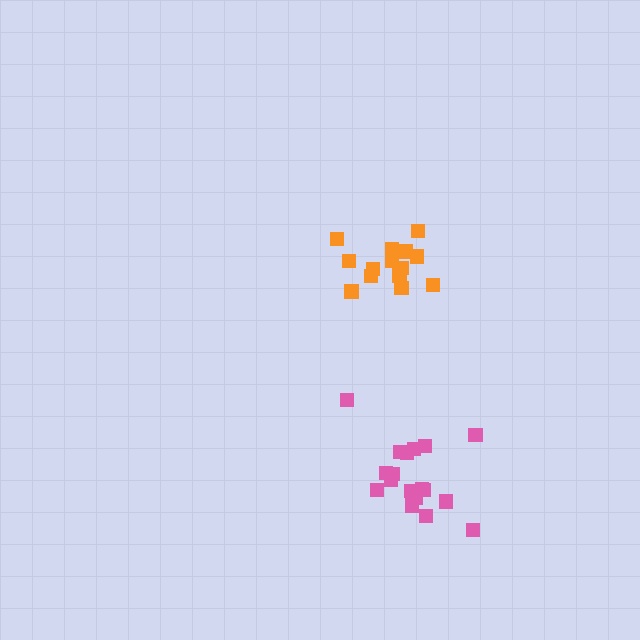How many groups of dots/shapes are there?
There are 2 groups.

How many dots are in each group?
Group 1: 15 dots, Group 2: 18 dots (33 total).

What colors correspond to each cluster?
The clusters are colored: orange, pink.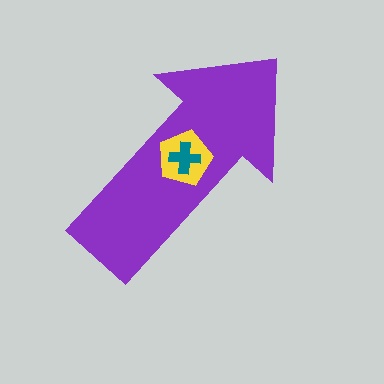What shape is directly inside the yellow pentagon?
The teal cross.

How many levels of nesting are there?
3.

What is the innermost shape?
The teal cross.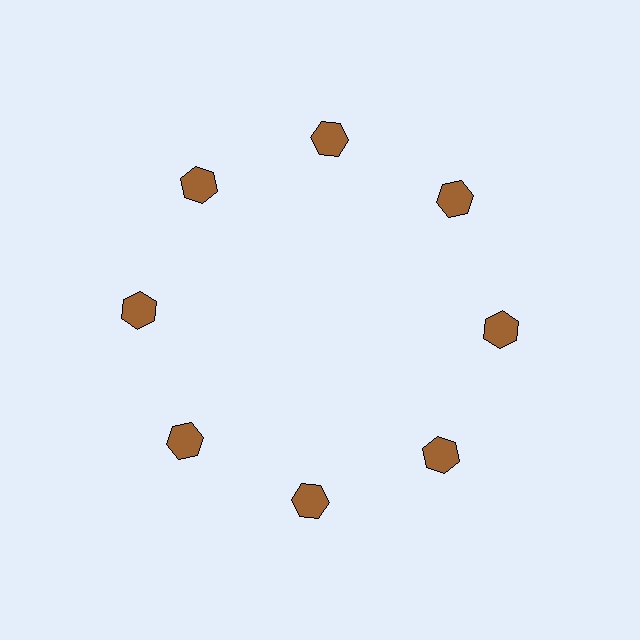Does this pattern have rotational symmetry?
Yes, this pattern has 8-fold rotational symmetry. It looks the same after rotating 45 degrees around the center.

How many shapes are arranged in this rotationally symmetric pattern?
There are 8 shapes, arranged in 8 groups of 1.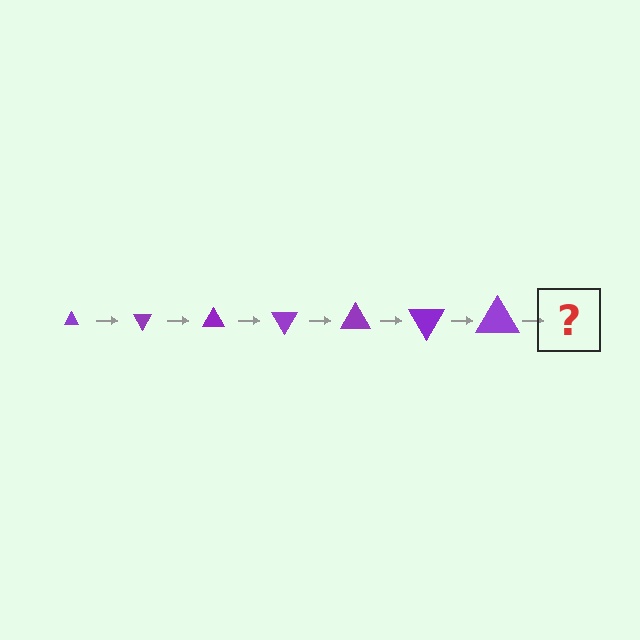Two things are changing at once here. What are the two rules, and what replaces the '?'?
The two rules are that the triangle grows larger each step and it rotates 60 degrees each step. The '?' should be a triangle, larger than the previous one and rotated 420 degrees from the start.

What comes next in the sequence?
The next element should be a triangle, larger than the previous one and rotated 420 degrees from the start.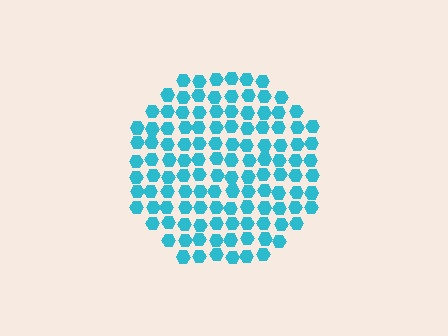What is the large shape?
The large shape is a circle.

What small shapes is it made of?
It is made of small hexagons.